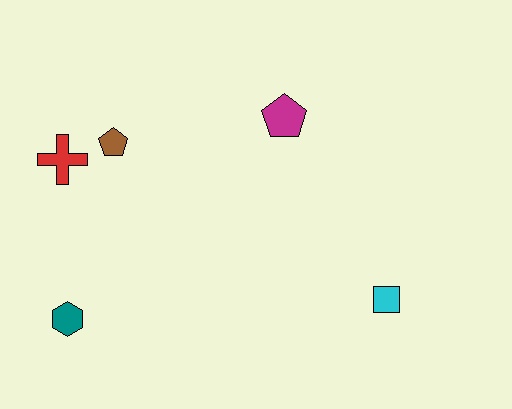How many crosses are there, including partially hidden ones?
There is 1 cross.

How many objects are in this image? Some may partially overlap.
There are 5 objects.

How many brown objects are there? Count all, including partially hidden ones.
There is 1 brown object.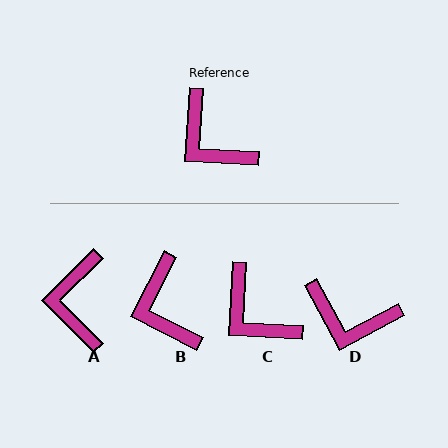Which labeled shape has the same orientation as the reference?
C.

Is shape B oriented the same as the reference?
No, it is off by about 24 degrees.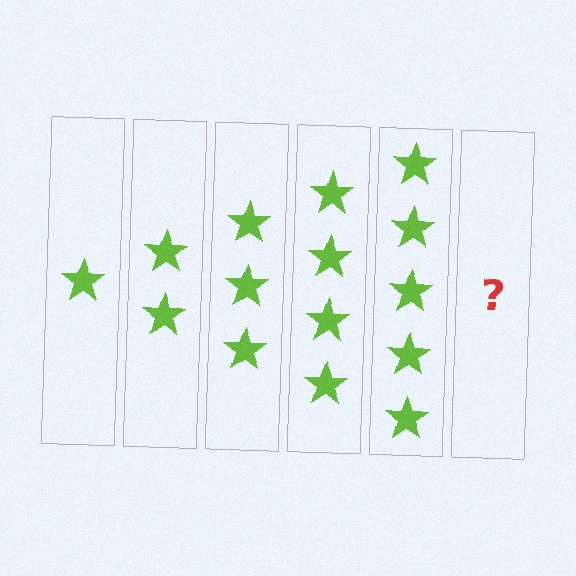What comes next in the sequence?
The next element should be 6 stars.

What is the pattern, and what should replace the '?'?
The pattern is that each step adds one more star. The '?' should be 6 stars.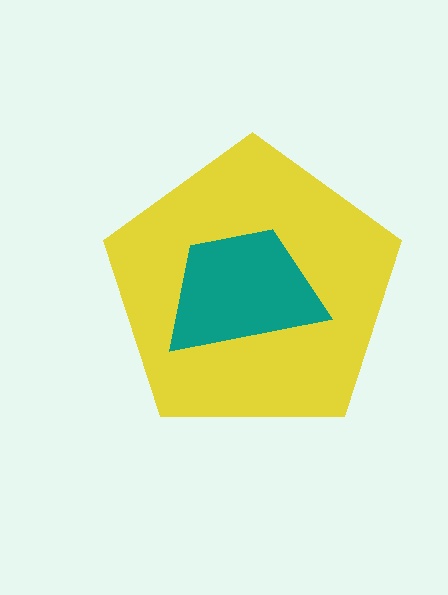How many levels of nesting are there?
2.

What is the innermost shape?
The teal trapezoid.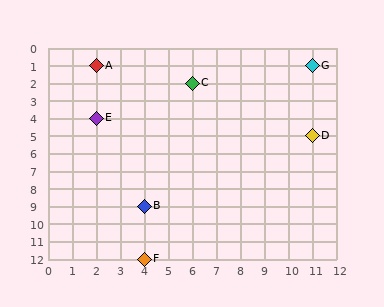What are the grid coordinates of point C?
Point C is at grid coordinates (6, 2).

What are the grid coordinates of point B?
Point B is at grid coordinates (4, 9).